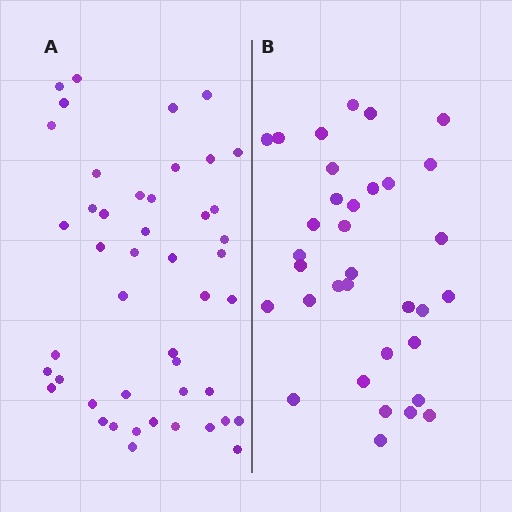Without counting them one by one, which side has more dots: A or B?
Region A (the left region) has more dots.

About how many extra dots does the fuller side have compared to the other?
Region A has roughly 12 or so more dots than region B.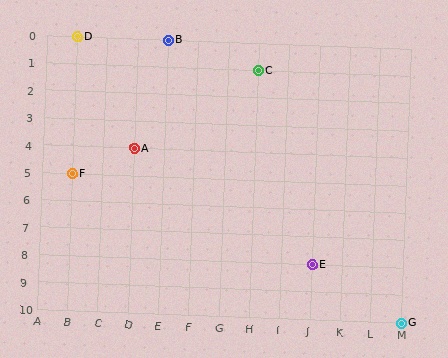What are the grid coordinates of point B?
Point B is at grid coordinates (E, 0).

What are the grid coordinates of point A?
Point A is at grid coordinates (D, 4).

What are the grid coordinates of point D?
Point D is at grid coordinates (B, 0).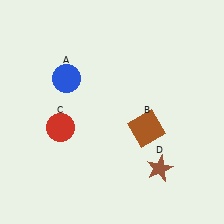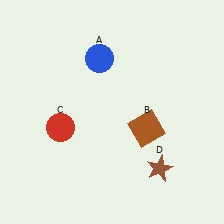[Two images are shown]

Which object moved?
The blue circle (A) moved right.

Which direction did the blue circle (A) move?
The blue circle (A) moved right.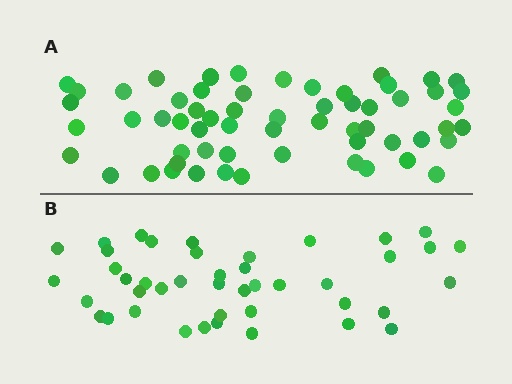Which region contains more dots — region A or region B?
Region A (the top region) has more dots.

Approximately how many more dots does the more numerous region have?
Region A has approximately 15 more dots than region B.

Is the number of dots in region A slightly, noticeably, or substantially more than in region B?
Region A has noticeably more, but not dramatically so. The ratio is roughly 1.4 to 1.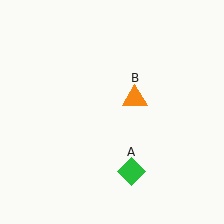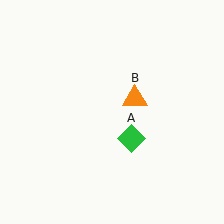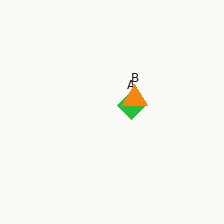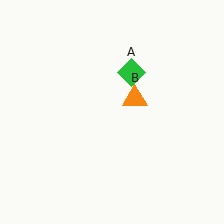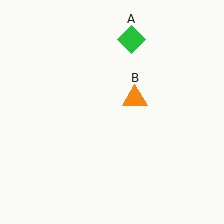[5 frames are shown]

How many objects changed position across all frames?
1 object changed position: green diamond (object A).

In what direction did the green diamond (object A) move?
The green diamond (object A) moved up.